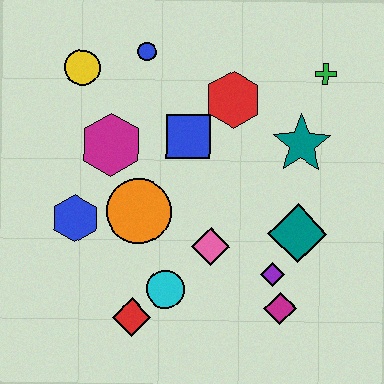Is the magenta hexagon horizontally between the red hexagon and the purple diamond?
No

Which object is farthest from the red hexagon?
The red diamond is farthest from the red hexagon.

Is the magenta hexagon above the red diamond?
Yes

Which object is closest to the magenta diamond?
The purple diamond is closest to the magenta diamond.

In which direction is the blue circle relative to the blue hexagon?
The blue circle is above the blue hexagon.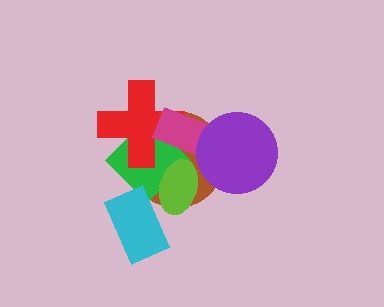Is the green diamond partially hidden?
Yes, it is partially covered by another shape.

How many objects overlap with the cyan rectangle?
1 object overlaps with the cyan rectangle.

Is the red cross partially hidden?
Yes, it is partially covered by another shape.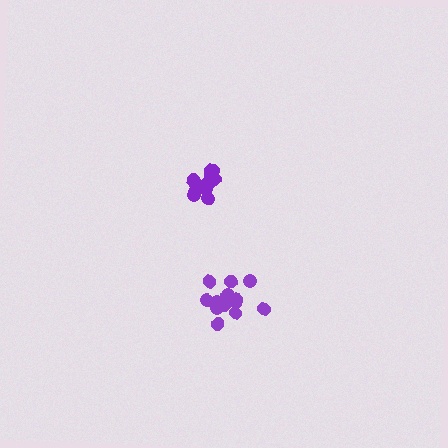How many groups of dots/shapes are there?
There are 2 groups.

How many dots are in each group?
Group 1: 14 dots, Group 2: 13 dots (27 total).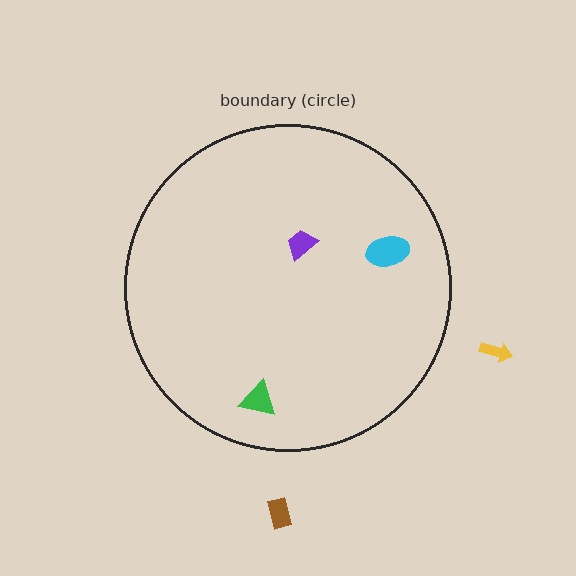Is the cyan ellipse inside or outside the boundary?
Inside.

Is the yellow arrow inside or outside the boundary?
Outside.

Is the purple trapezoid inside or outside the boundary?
Inside.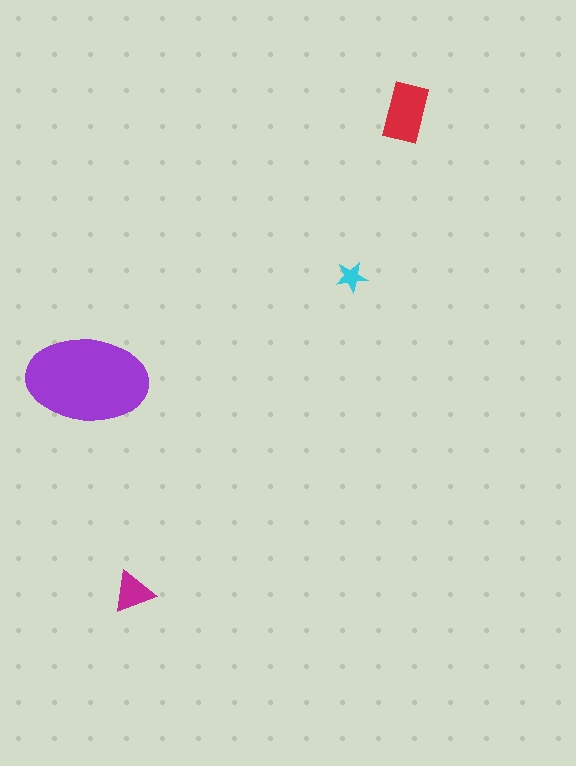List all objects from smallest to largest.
The cyan star, the magenta triangle, the red rectangle, the purple ellipse.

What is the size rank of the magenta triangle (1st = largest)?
3rd.